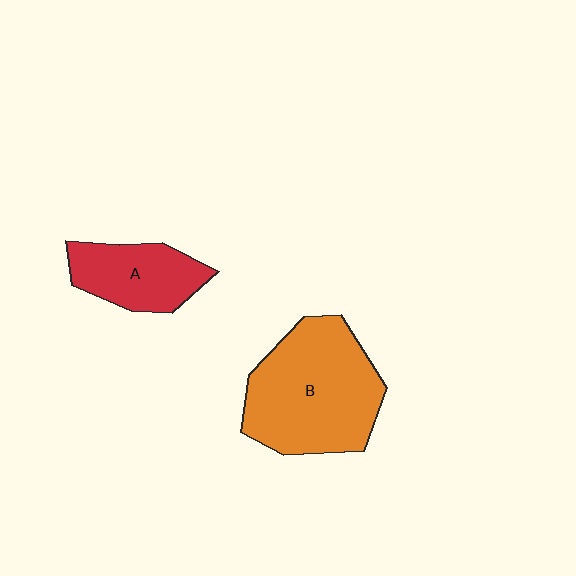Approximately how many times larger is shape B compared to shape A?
Approximately 1.9 times.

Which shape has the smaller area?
Shape A (red).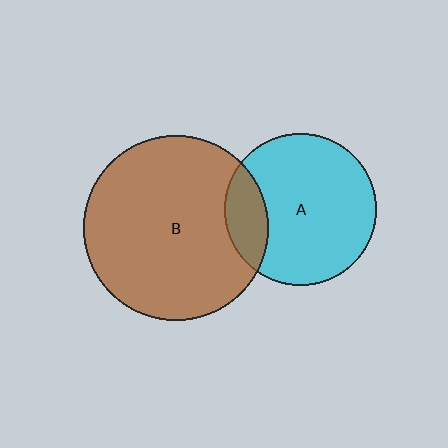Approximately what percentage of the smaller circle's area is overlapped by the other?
Approximately 15%.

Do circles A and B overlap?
Yes.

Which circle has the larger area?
Circle B (brown).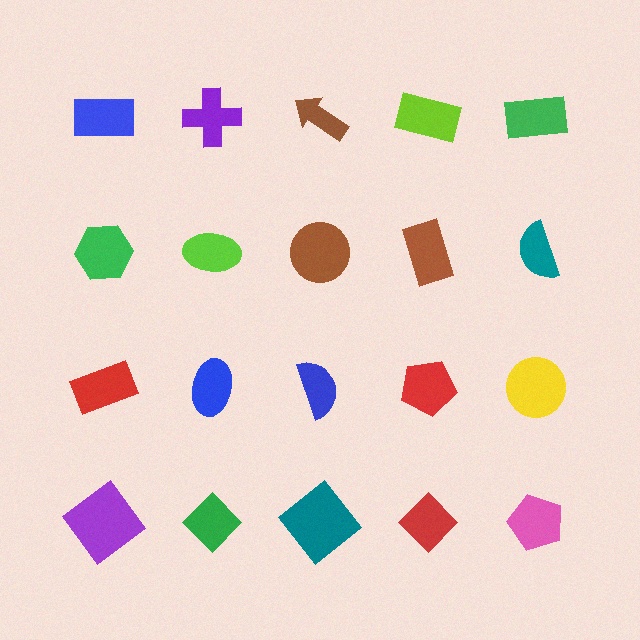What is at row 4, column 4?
A red diamond.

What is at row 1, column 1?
A blue rectangle.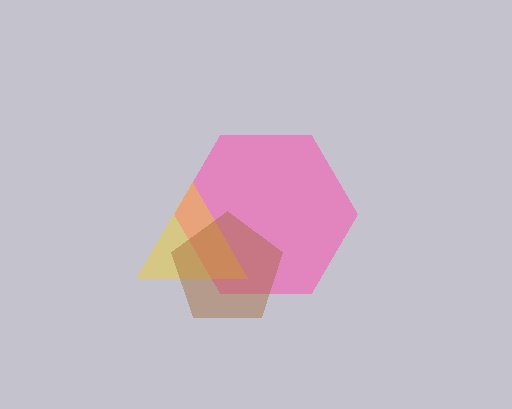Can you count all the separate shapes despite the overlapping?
Yes, there are 3 separate shapes.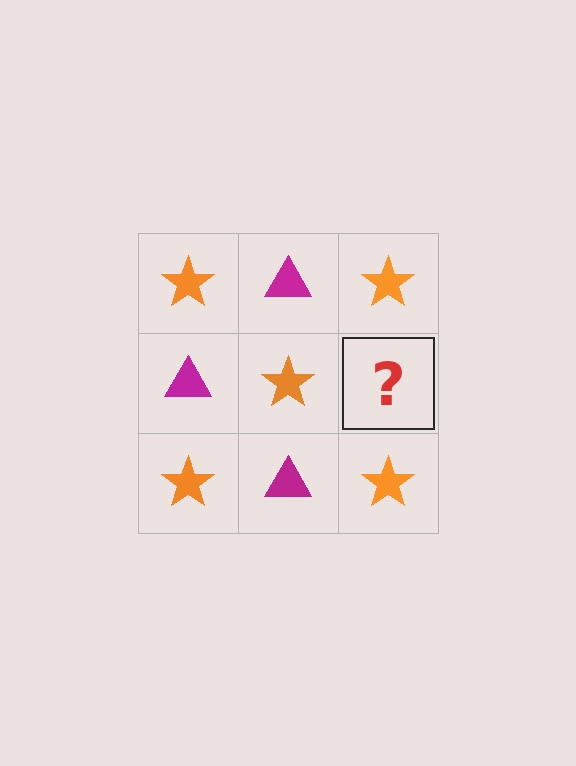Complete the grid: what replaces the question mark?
The question mark should be replaced with a magenta triangle.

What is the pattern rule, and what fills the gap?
The rule is that it alternates orange star and magenta triangle in a checkerboard pattern. The gap should be filled with a magenta triangle.